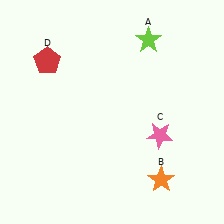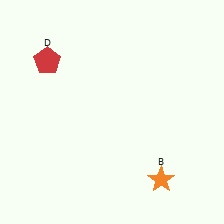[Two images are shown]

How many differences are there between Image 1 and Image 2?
There are 2 differences between the two images.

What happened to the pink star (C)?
The pink star (C) was removed in Image 2. It was in the bottom-right area of Image 1.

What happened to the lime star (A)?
The lime star (A) was removed in Image 2. It was in the top-right area of Image 1.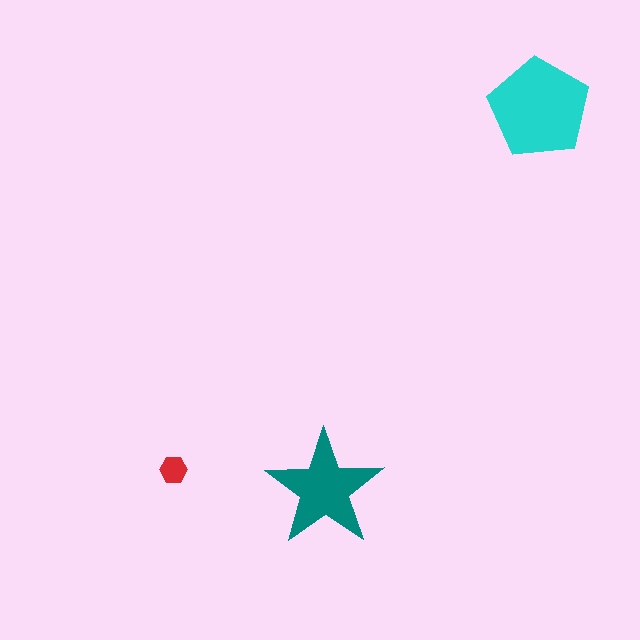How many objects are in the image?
There are 3 objects in the image.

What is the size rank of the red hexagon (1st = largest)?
3rd.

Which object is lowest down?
The teal star is bottommost.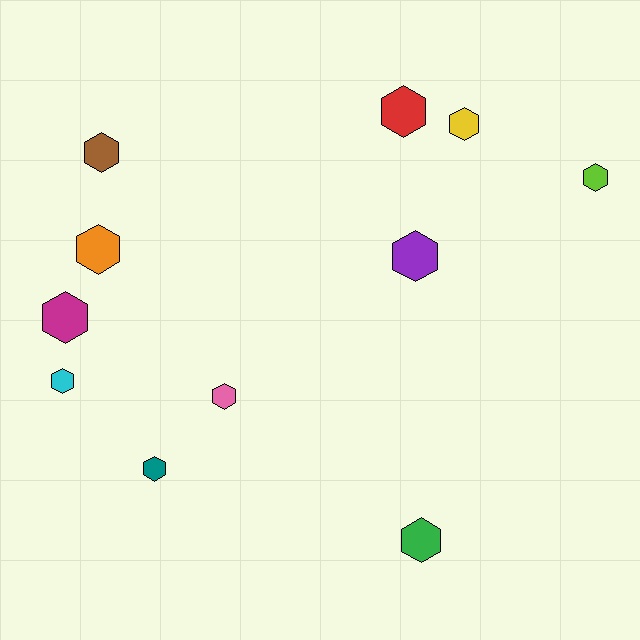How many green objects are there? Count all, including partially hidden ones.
There is 1 green object.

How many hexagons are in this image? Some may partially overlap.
There are 11 hexagons.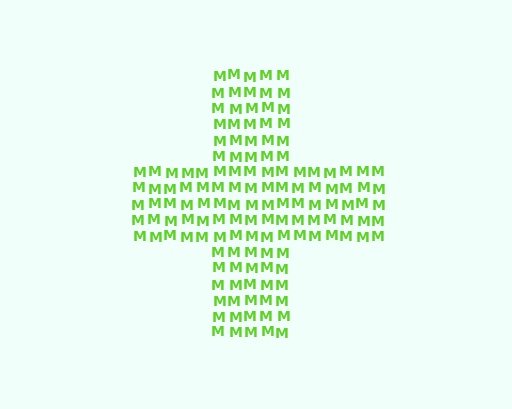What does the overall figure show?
The overall figure shows a cross.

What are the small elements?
The small elements are letter M's.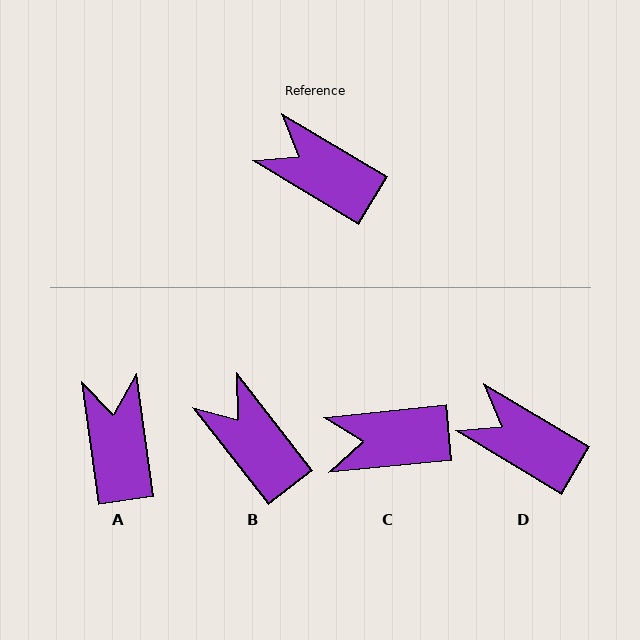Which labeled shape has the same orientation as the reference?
D.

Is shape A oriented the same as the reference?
No, it is off by about 51 degrees.